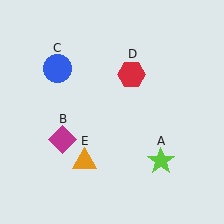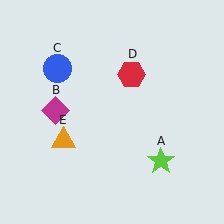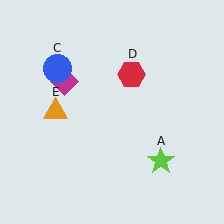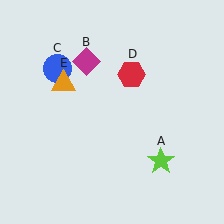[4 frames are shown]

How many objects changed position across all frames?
2 objects changed position: magenta diamond (object B), orange triangle (object E).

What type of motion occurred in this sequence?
The magenta diamond (object B), orange triangle (object E) rotated clockwise around the center of the scene.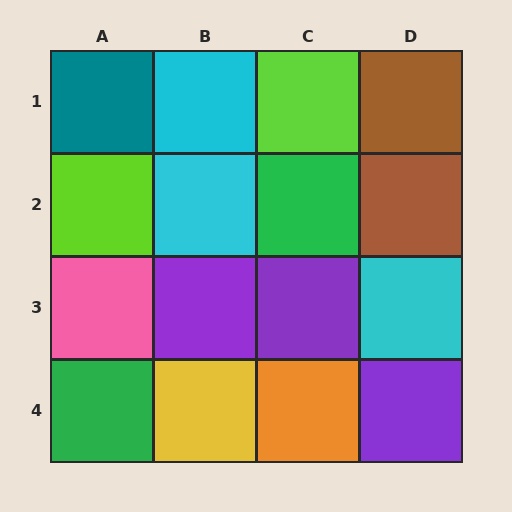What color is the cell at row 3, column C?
Purple.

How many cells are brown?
2 cells are brown.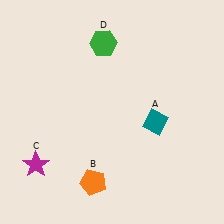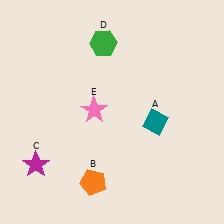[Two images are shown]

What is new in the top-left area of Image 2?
A pink star (E) was added in the top-left area of Image 2.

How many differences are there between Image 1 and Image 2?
There is 1 difference between the two images.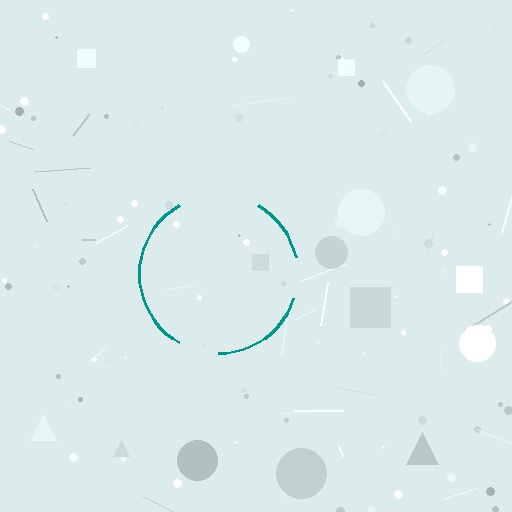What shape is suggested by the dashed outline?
The dashed outline suggests a circle.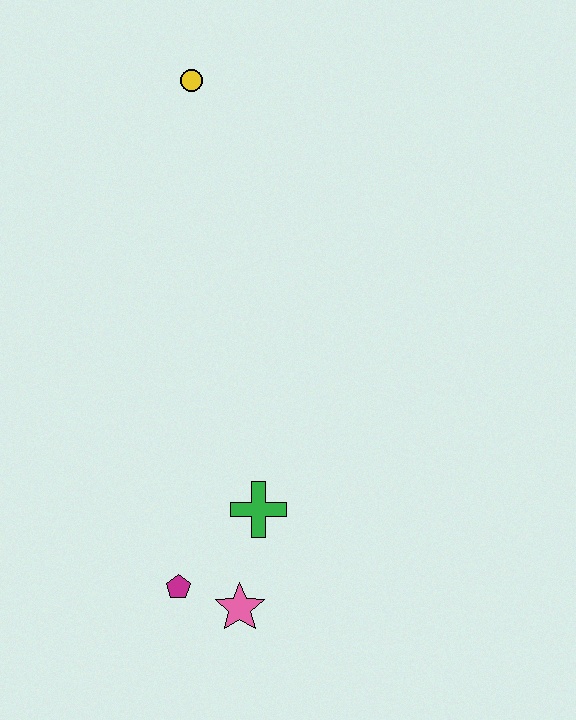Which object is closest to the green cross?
The pink star is closest to the green cross.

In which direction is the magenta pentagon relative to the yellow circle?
The magenta pentagon is below the yellow circle.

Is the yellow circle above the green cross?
Yes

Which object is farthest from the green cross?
The yellow circle is farthest from the green cross.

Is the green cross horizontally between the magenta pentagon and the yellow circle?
No